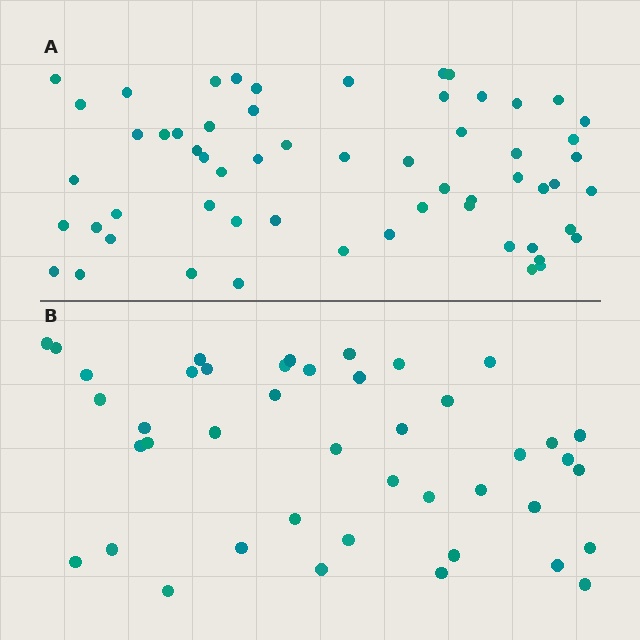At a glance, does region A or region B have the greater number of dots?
Region A (the top region) has more dots.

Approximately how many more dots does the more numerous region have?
Region A has approximately 15 more dots than region B.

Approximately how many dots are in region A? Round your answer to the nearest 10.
About 60 dots. (The exact count is 59, which rounds to 60.)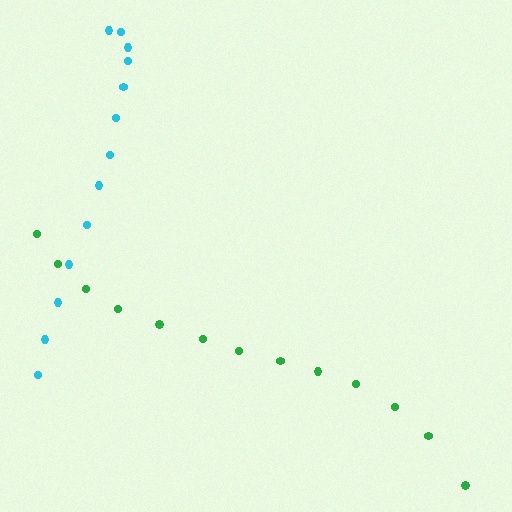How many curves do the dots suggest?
There are 2 distinct paths.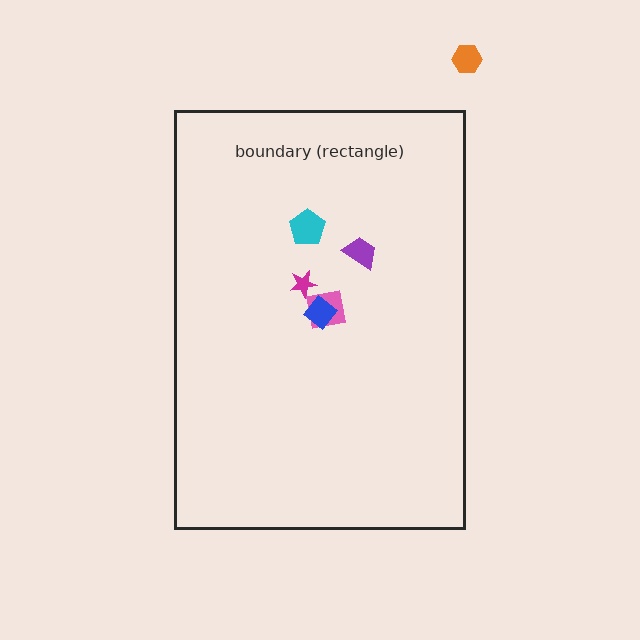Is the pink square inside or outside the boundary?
Inside.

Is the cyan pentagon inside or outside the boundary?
Inside.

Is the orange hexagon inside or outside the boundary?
Outside.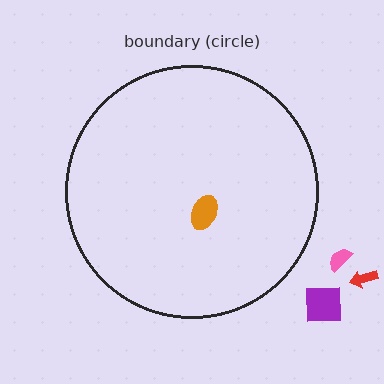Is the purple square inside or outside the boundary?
Outside.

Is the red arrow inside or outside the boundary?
Outside.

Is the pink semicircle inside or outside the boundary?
Outside.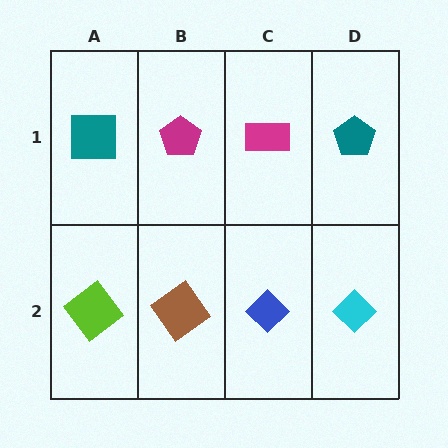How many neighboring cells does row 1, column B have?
3.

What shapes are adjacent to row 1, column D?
A cyan diamond (row 2, column D), a magenta rectangle (row 1, column C).